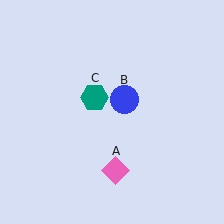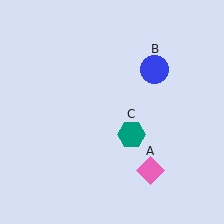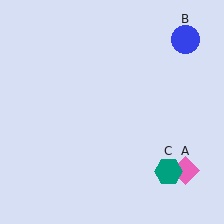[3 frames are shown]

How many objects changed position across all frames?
3 objects changed position: pink diamond (object A), blue circle (object B), teal hexagon (object C).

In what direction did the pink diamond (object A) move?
The pink diamond (object A) moved right.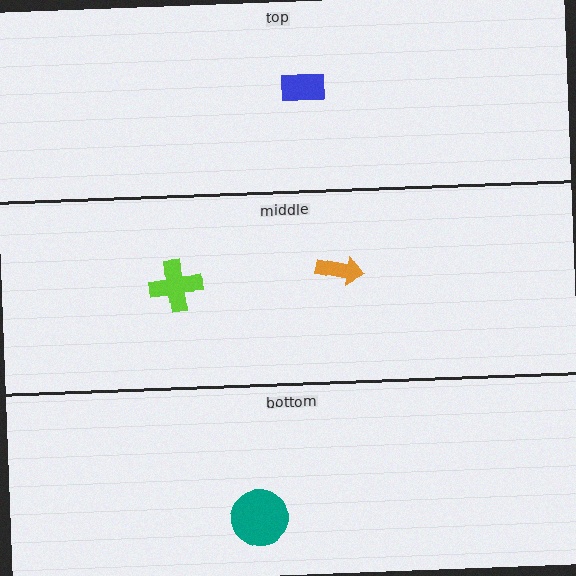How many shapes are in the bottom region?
1.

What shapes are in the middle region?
The lime cross, the orange arrow.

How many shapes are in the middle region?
2.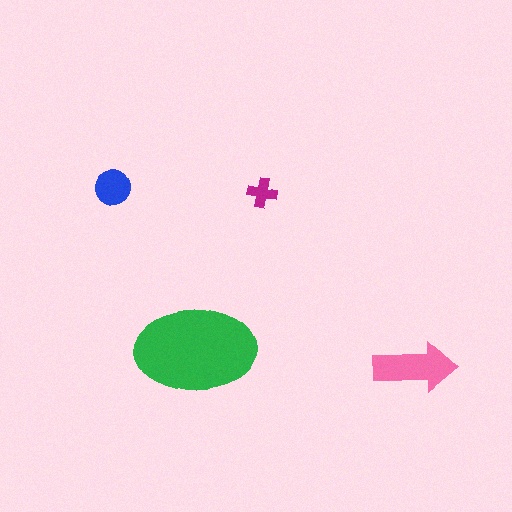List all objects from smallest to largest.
The magenta cross, the blue circle, the pink arrow, the green ellipse.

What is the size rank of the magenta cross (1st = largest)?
4th.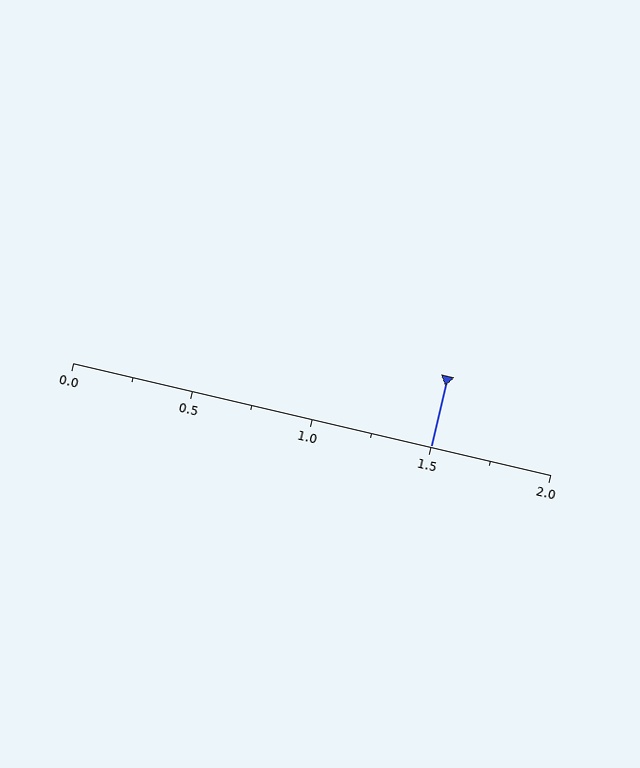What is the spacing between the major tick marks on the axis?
The major ticks are spaced 0.5 apart.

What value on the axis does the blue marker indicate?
The marker indicates approximately 1.5.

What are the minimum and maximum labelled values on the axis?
The axis runs from 0.0 to 2.0.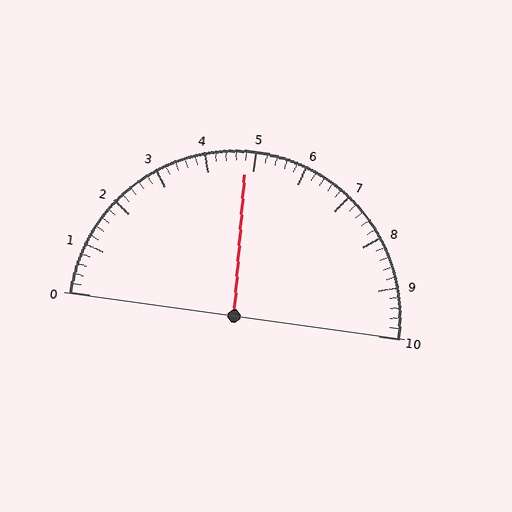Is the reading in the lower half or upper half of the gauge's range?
The reading is in the lower half of the range (0 to 10).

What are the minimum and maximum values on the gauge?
The gauge ranges from 0 to 10.